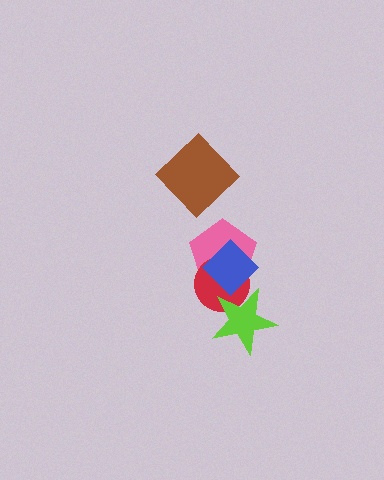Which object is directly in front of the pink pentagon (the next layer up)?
The red circle is directly in front of the pink pentagon.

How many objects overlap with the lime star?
2 objects overlap with the lime star.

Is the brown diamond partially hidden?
No, no other shape covers it.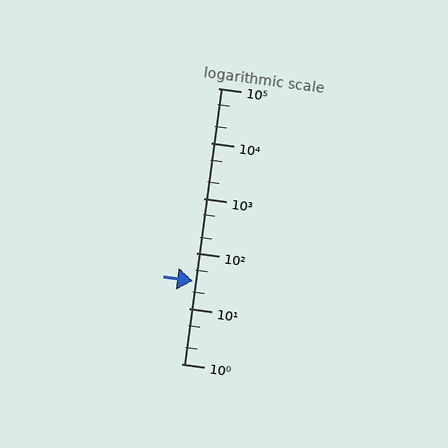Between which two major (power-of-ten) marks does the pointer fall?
The pointer is between 10 and 100.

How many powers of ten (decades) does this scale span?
The scale spans 5 decades, from 1 to 100000.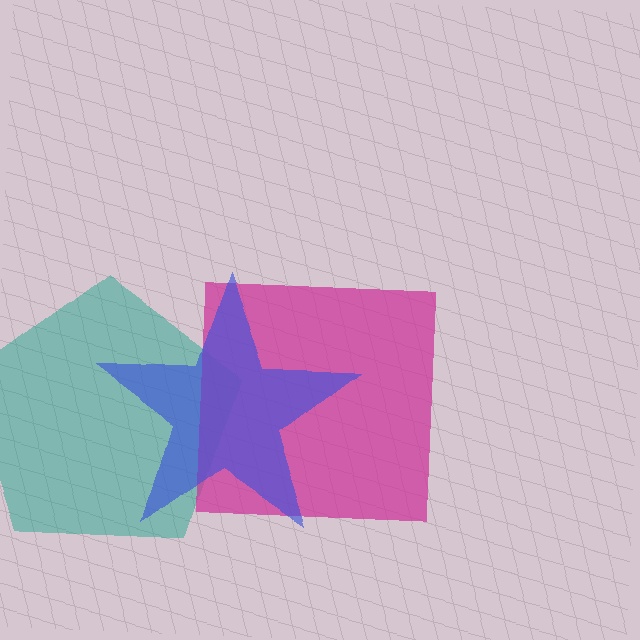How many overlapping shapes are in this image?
There are 3 overlapping shapes in the image.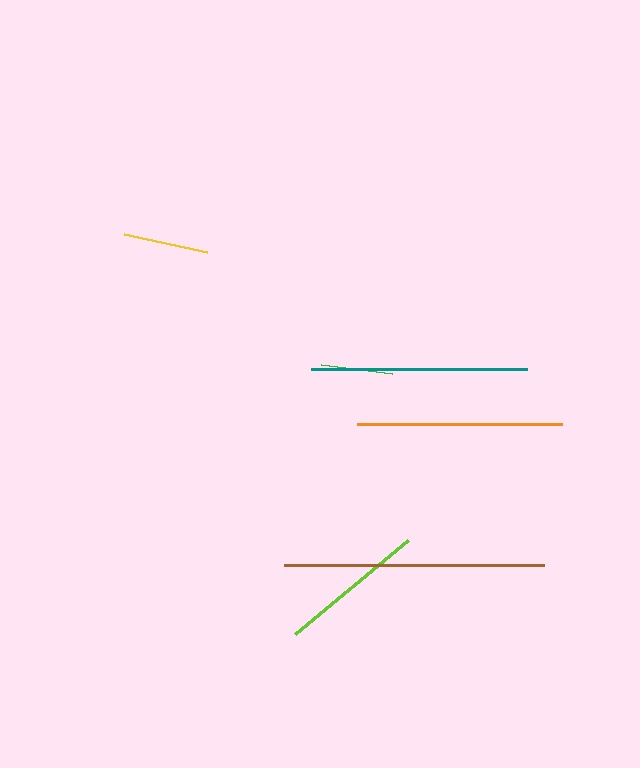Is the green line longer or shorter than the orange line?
The orange line is longer than the green line.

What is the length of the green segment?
The green segment is approximately 71 pixels long.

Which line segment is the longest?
The brown line is the longest at approximately 260 pixels.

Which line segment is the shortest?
The green line is the shortest at approximately 71 pixels.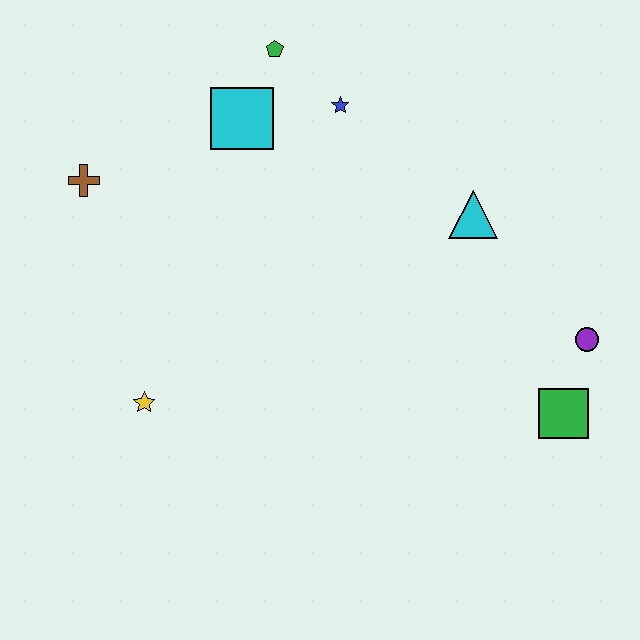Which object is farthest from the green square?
The brown cross is farthest from the green square.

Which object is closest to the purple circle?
The green square is closest to the purple circle.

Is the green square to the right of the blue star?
Yes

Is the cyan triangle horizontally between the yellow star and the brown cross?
No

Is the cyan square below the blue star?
Yes